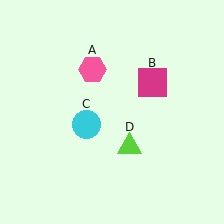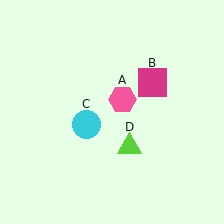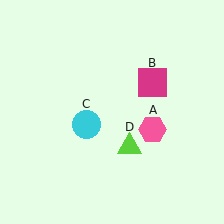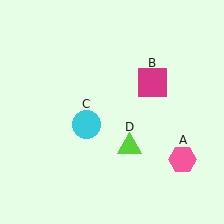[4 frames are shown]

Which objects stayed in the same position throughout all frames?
Magenta square (object B) and cyan circle (object C) and lime triangle (object D) remained stationary.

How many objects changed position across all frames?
1 object changed position: pink hexagon (object A).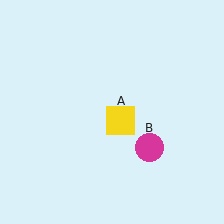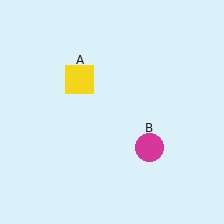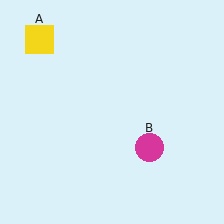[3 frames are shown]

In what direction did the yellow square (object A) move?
The yellow square (object A) moved up and to the left.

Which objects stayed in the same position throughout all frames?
Magenta circle (object B) remained stationary.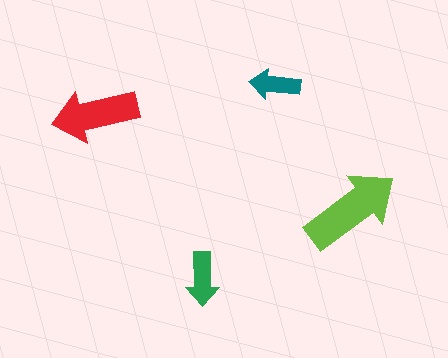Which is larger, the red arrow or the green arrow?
The red one.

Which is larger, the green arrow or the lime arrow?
The lime one.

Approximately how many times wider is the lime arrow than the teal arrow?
About 2 times wider.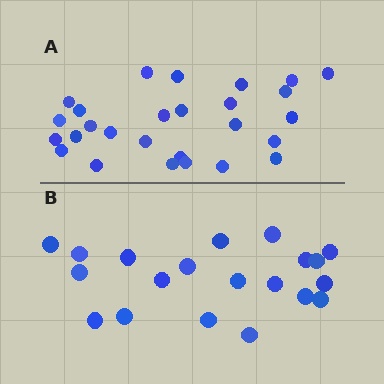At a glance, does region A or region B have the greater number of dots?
Region A (the top region) has more dots.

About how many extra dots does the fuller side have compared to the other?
Region A has roughly 8 or so more dots than region B.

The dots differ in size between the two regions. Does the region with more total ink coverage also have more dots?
No. Region B has more total ink coverage because its dots are larger, but region A actually contains more individual dots. Total area can be misleading — the number of items is what matters here.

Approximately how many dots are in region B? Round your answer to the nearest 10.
About 20 dots.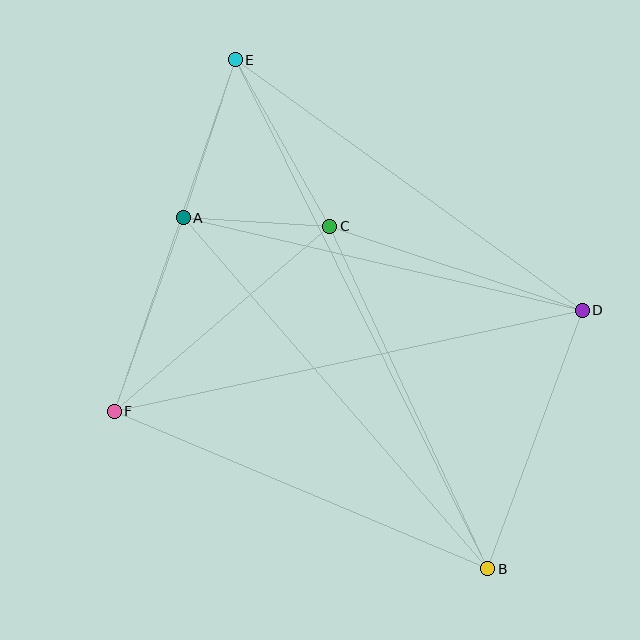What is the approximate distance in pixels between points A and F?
The distance between A and F is approximately 206 pixels.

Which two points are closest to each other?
Points A and C are closest to each other.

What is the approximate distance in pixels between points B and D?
The distance between B and D is approximately 275 pixels.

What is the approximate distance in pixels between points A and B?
The distance between A and B is approximately 465 pixels.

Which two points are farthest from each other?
Points B and E are farthest from each other.